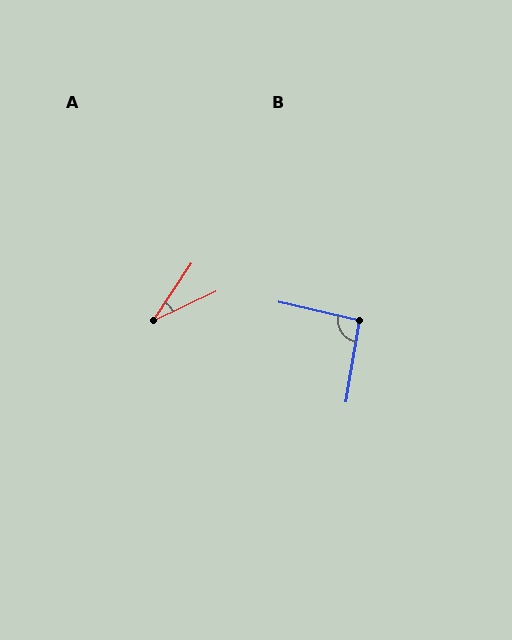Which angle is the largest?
B, at approximately 94 degrees.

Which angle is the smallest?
A, at approximately 31 degrees.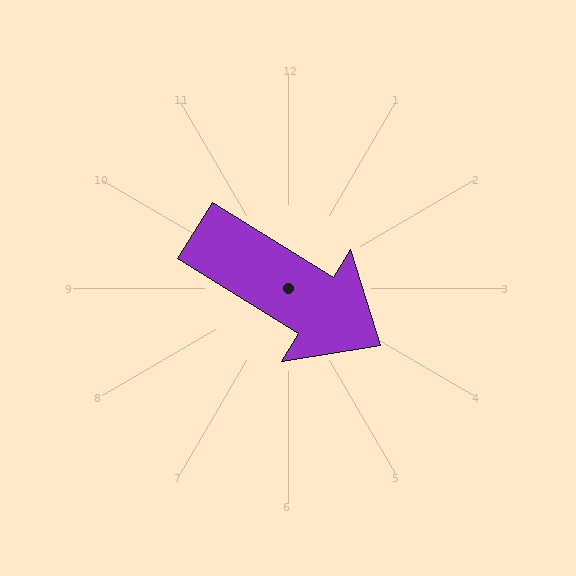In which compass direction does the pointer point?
Southeast.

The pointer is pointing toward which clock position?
Roughly 4 o'clock.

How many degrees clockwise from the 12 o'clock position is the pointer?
Approximately 122 degrees.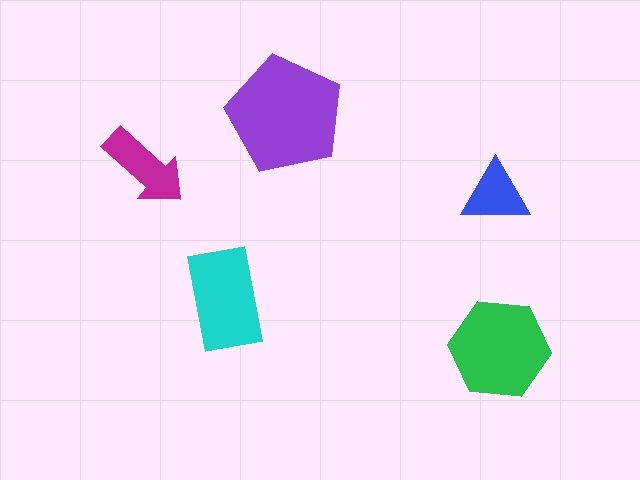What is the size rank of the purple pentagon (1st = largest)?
1st.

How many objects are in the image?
There are 5 objects in the image.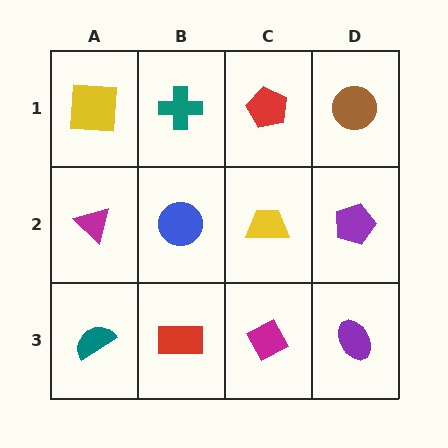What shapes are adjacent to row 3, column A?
A magenta triangle (row 2, column A), a red rectangle (row 3, column B).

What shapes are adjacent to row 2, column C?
A red pentagon (row 1, column C), a magenta diamond (row 3, column C), a blue circle (row 2, column B), a purple pentagon (row 2, column D).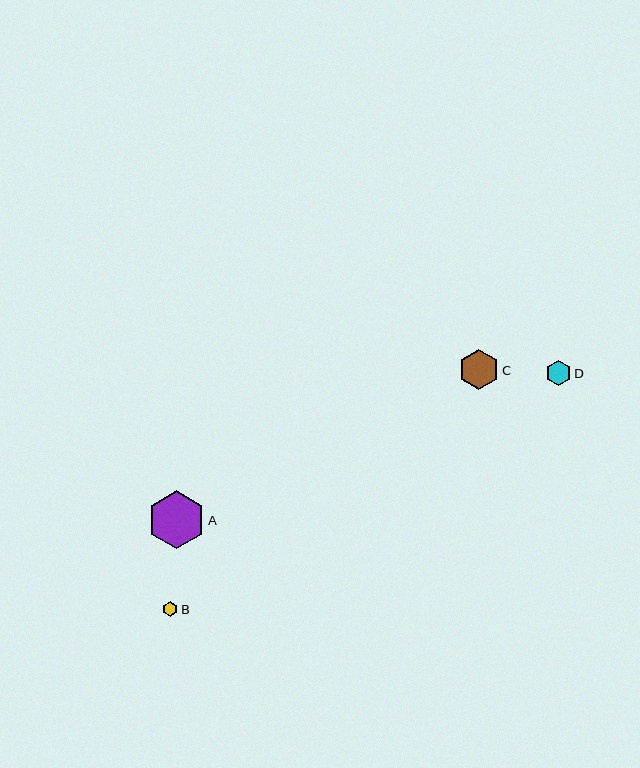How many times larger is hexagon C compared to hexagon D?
Hexagon C is approximately 1.6 times the size of hexagon D.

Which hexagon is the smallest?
Hexagon B is the smallest with a size of approximately 15 pixels.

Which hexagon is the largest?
Hexagon A is the largest with a size of approximately 58 pixels.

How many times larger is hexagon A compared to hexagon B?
Hexagon A is approximately 3.8 times the size of hexagon B.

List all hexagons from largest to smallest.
From largest to smallest: A, C, D, B.